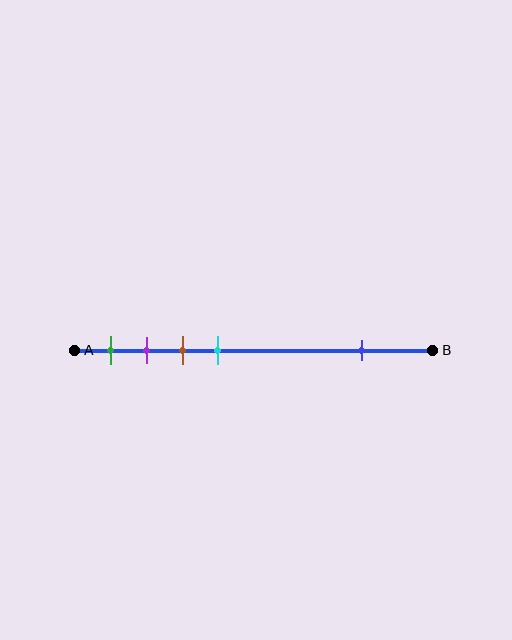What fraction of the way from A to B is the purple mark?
The purple mark is approximately 20% (0.2) of the way from A to B.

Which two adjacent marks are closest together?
The purple and brown marks are the closest adjacent pair.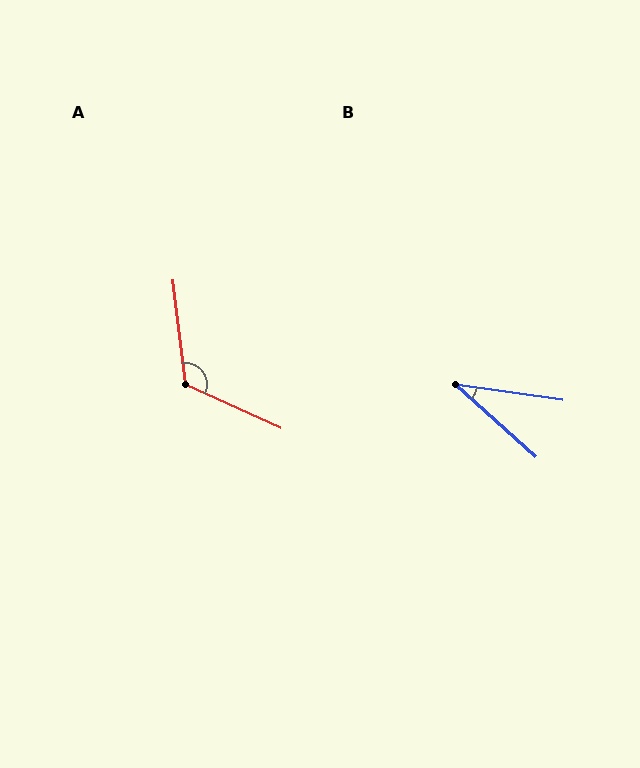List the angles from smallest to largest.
B (34°), A (122°).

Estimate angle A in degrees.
Approximately 122 degrees.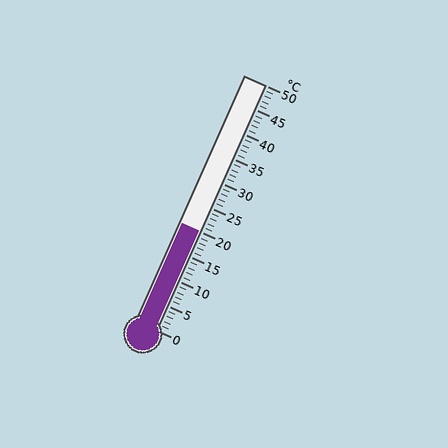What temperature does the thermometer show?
The thermometer shows approximately 20°C.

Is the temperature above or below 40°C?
The temperature is below 40°C.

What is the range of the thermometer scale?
The thermometer scale ranges from 0°C to 50°C.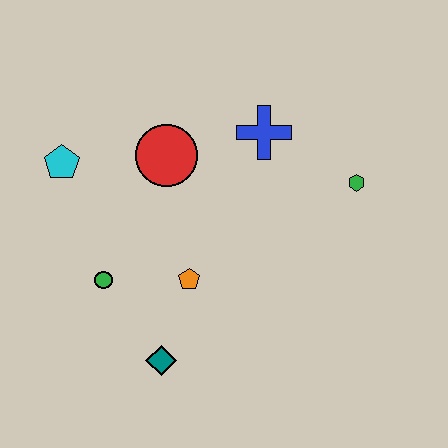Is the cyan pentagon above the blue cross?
No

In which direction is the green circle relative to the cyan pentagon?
The green circle is below the cyan pentagon.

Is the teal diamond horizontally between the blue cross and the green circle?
Yes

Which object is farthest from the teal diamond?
The green hexagon is farthest from the teal diamond.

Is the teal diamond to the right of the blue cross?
No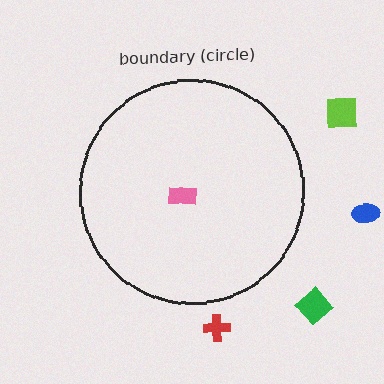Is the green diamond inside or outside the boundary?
Outside.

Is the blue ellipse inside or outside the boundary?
Outside.